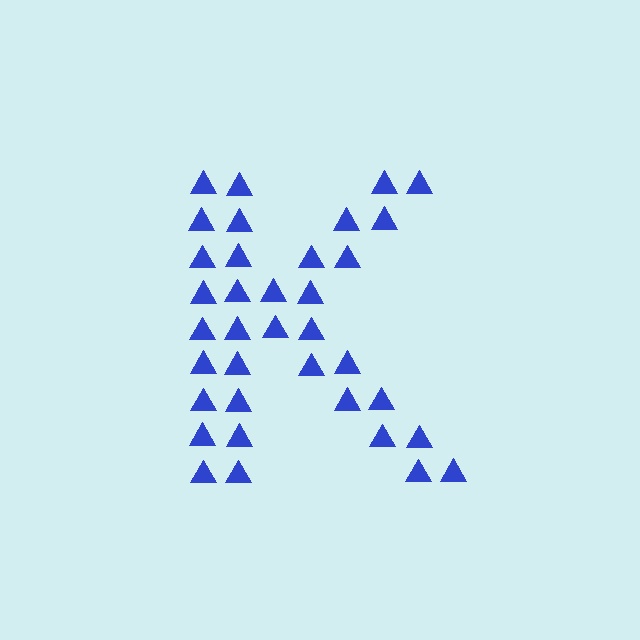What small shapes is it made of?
It is made of small triangles.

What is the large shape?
The large shape is the letter K.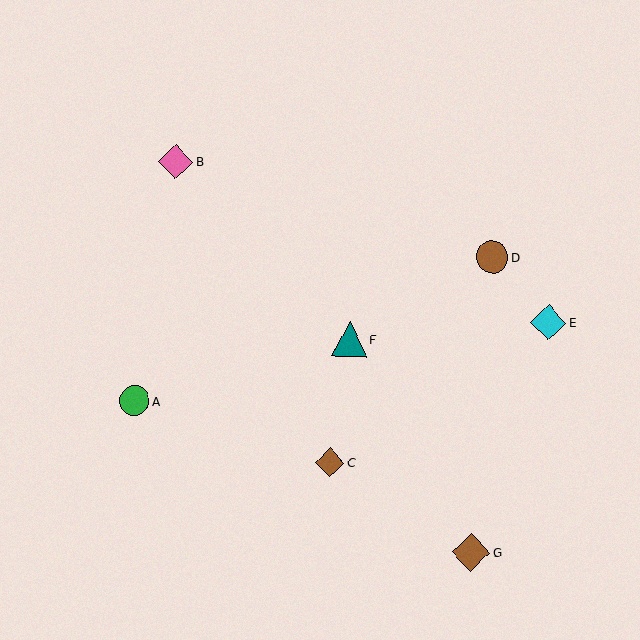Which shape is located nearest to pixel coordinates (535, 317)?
The cyan diamond (labeled E) at (548, 323) is nearest to that location.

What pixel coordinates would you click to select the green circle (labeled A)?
Click at (135, 401) to select the green circle A.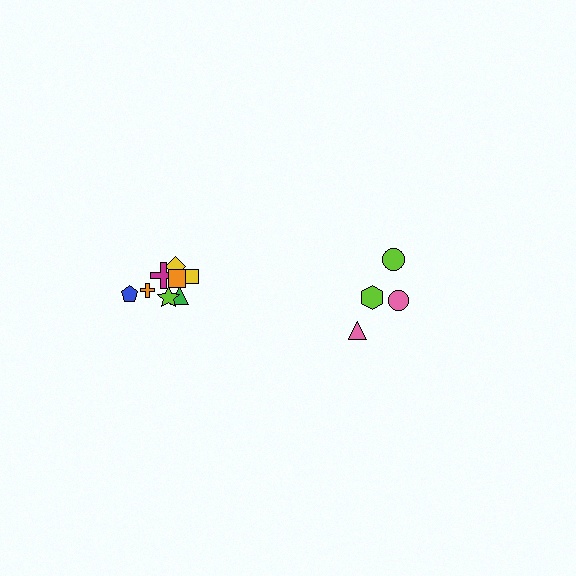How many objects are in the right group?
There are 4 objects.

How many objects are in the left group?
There are 8 objects.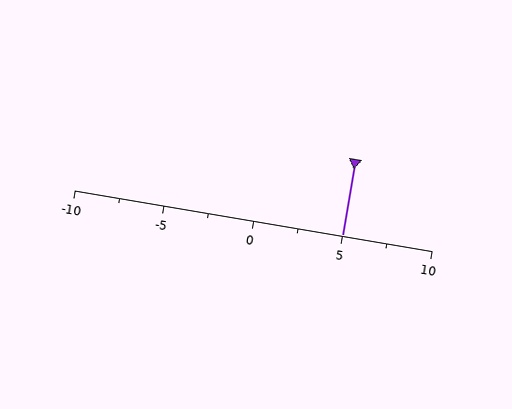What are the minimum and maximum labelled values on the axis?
The axis runs from -10 to 10.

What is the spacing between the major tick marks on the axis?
The major ticks are spaced 5 apart.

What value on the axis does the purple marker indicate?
The marker indicates approximately 5.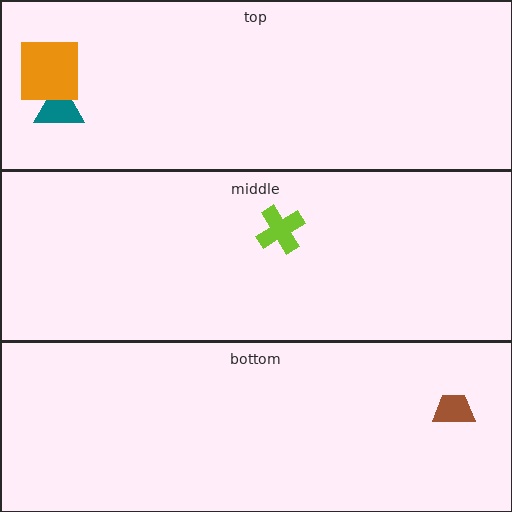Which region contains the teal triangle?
The top region.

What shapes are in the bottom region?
The brown trapezoid.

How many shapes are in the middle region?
1.